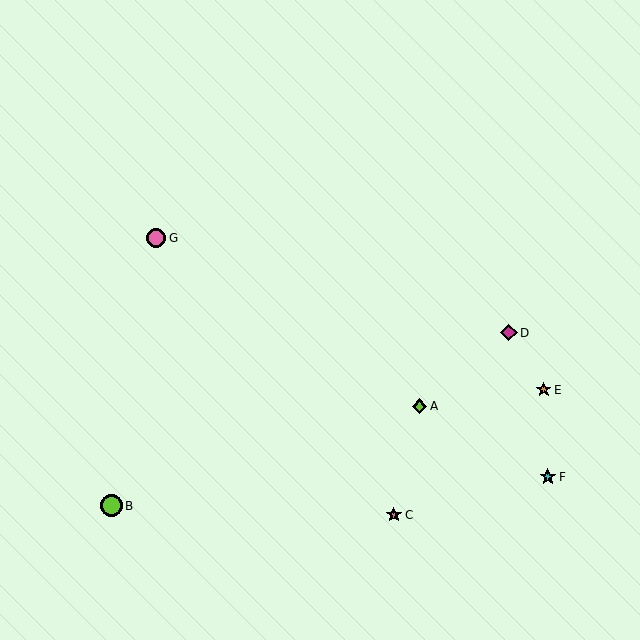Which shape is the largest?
The lime circle (labeled B) is the largest.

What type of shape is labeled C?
Shape C is a pink star.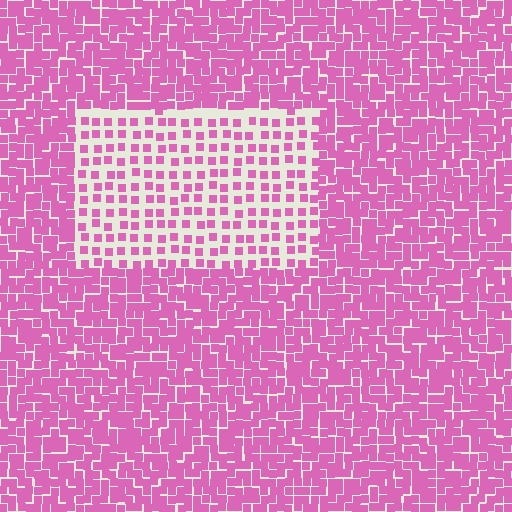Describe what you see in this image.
The image contains small pink elements arranged at two different densities. A rectangle-shaped region is visible where the elements are less densely packed than the surrounding area.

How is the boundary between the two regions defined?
The boundary is defined by a change in element density (approximately 2.4x ratio). All elements are the same color, size, and shape.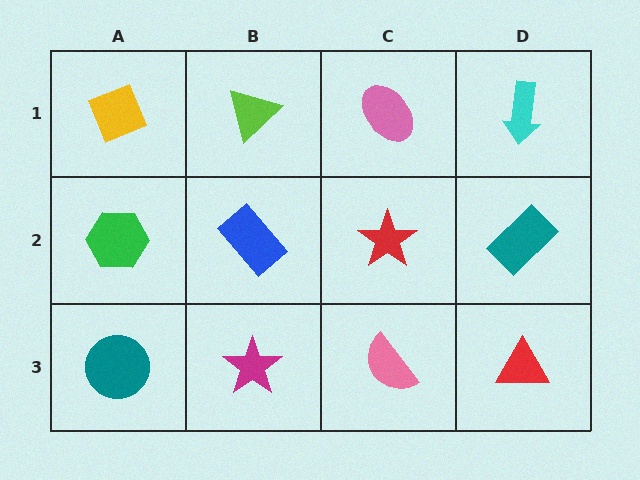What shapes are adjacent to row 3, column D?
A teal rectangle (row 2, column D), a pink semicircle (row 3, column C).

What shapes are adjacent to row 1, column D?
A teal rectangle (row 2, column D), a pink ellipse (row 1, column C).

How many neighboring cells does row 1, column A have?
2.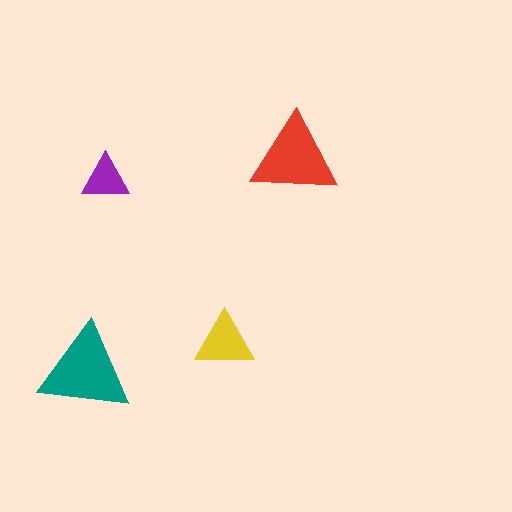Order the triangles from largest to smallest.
the teal one, the red one, the yellow one, the purple one.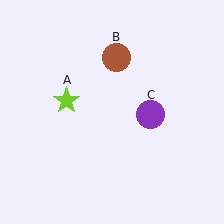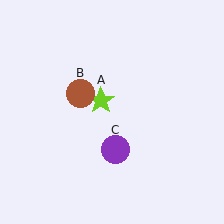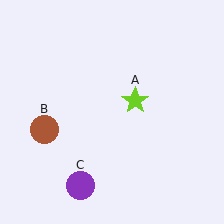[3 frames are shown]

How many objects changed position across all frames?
3 objects changed position: lime star (object A), brown circle (object B), purple circle (object C).